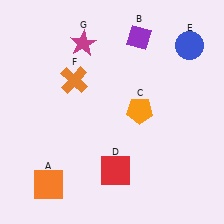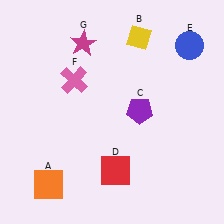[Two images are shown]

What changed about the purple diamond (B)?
In Image 1, B is purple. In Image 2, it changed to yellow.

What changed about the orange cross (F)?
In Image 1, F is orange. In Image 2, it changed to pink.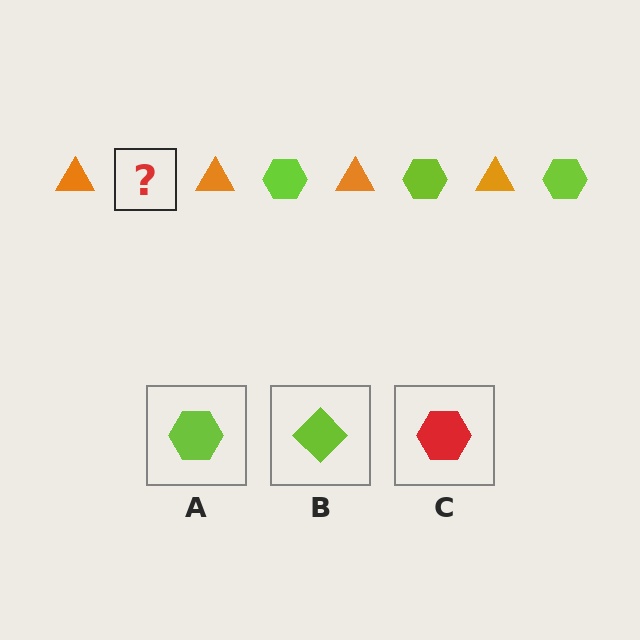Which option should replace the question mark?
Option A.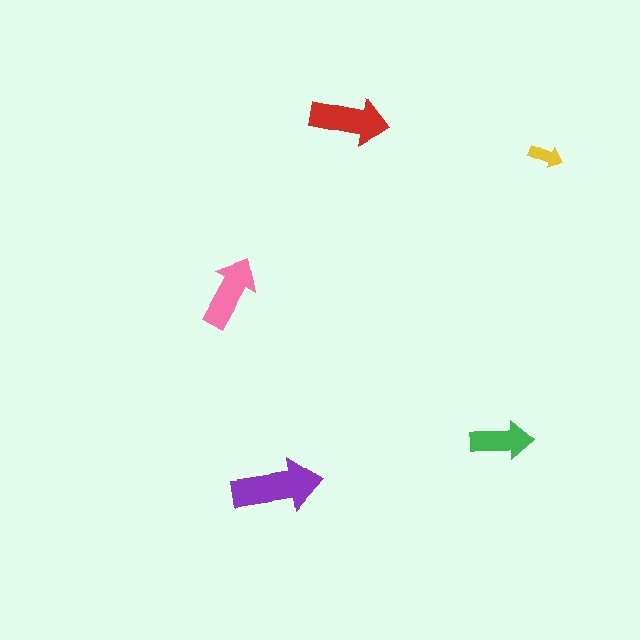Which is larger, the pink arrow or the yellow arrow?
The pink one.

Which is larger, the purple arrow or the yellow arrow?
The purple one.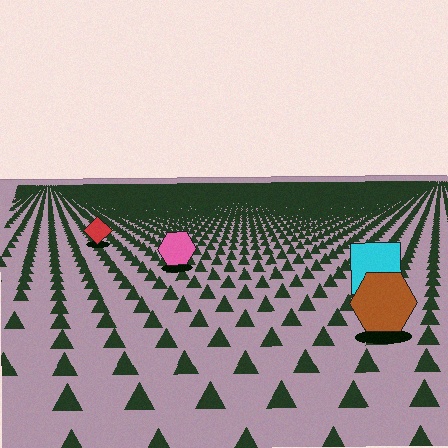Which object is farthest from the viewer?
The red diamond is farthest from the viewer. It appears smaller and the ground texture around it is denser.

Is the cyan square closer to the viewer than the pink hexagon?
Yes. The cyan square is closer — you can tell from the texture gradient: the ground texture is coarser near it.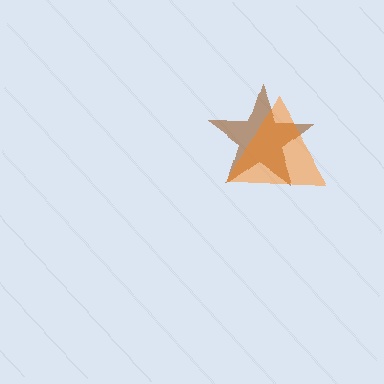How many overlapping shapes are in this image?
There are 2 overlapping shapes in the image.